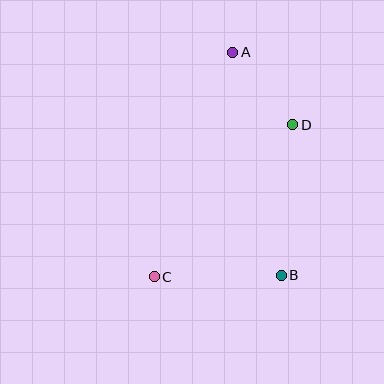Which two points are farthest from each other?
Points A and C are farthest from each other.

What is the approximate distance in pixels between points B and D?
The distance between B and D is approximately 151 pixels.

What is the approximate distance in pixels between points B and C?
The distance between B and C is approximately 127 pixels.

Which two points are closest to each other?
Points A and D are closest to each other.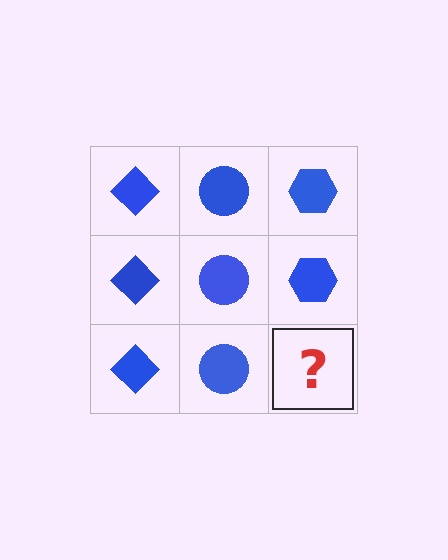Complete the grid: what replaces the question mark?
The question mark should be replaced with a blue hexagon.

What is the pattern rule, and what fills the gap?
The rule is that each column has a consistent shape. The gap should be filled with a blue hexagon.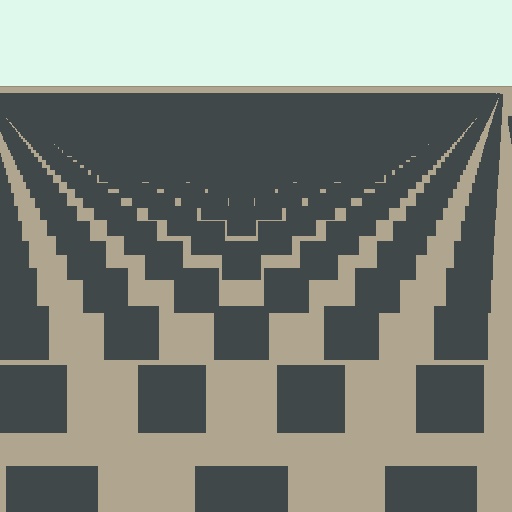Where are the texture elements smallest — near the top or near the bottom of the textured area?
Near the top.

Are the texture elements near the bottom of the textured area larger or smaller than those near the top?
Larger. Near the bottom, elements are closer to the viewer and appear at a bigger on-screen size.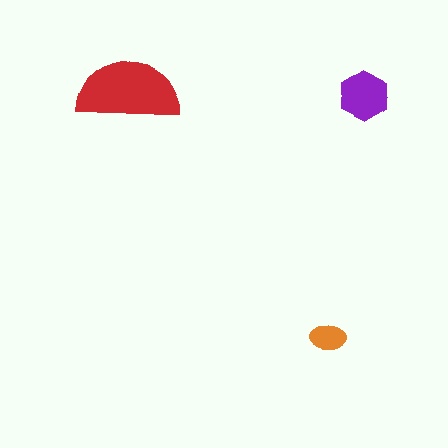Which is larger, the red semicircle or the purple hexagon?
The red semicircle.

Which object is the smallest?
The orange ellipse.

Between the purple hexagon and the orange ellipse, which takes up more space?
The purple hexagon.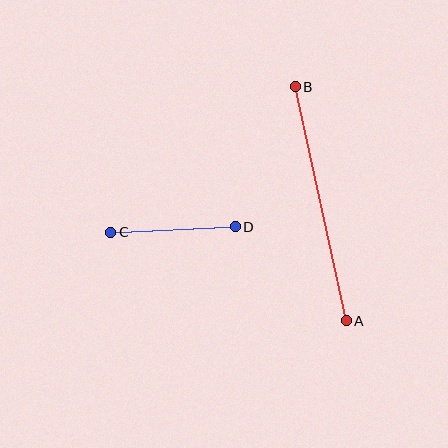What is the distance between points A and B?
The distance is approximately 239 pixels.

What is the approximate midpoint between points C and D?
The midpoint is at approximately (173, 230) pixels.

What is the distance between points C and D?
The distance is approximately 124 pixels.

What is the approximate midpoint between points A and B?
The midpoint is at approximately (321, 204) pixels.